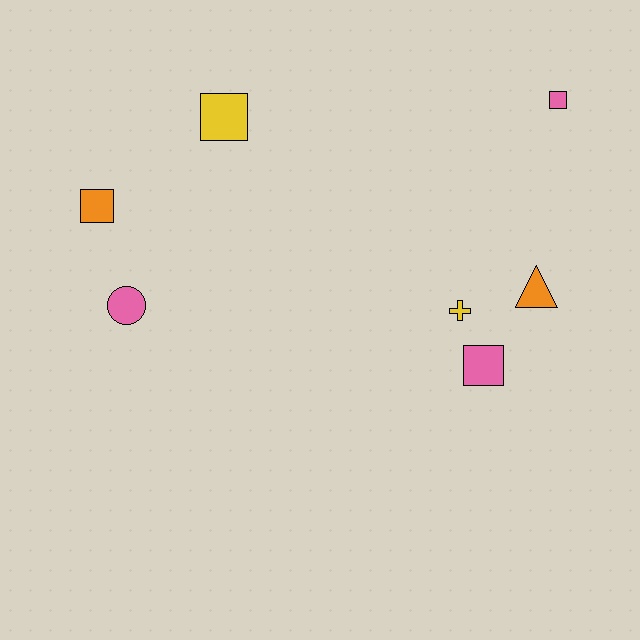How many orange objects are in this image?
There are 2 orange objects.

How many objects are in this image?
There are 7 objects.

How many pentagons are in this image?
There are no pentagons.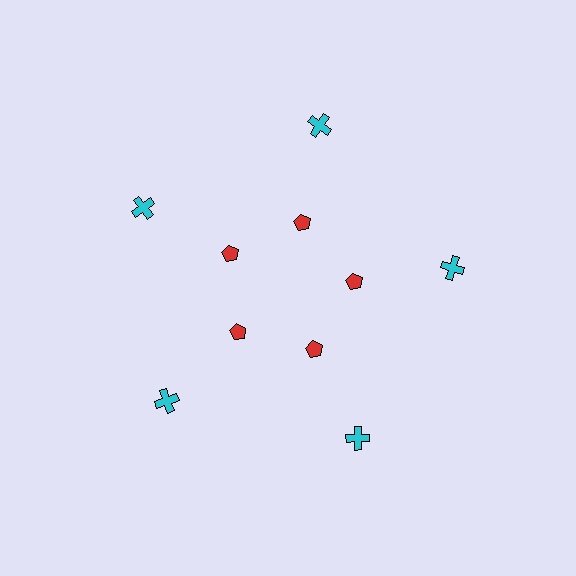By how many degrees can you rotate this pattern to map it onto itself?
The pattern maps onto itself every 72 degrees of rotation.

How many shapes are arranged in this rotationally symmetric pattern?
There are 10 shapes, arranged in 5 groups of 2.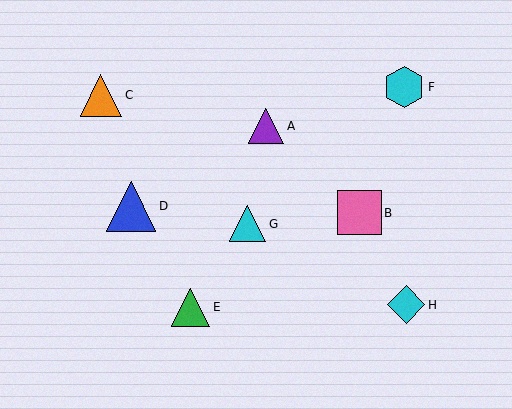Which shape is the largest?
The blue triangle (labeled D) is the largest.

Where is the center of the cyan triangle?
The center of the cyan triangle is at (248, 224).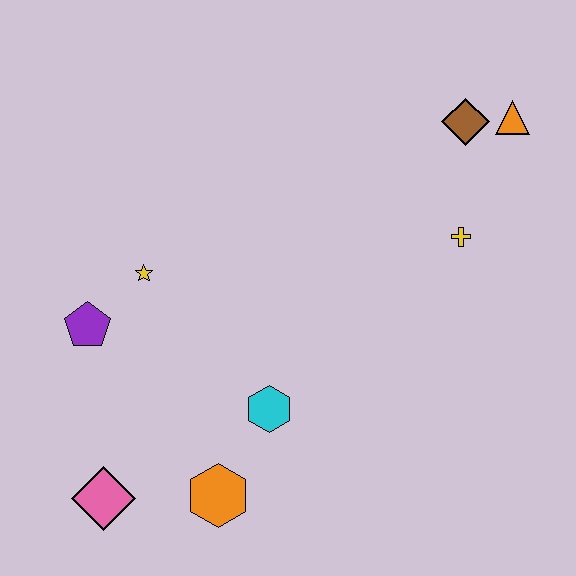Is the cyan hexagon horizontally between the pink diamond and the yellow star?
No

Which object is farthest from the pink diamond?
The orange triangle is farthest from the pink diamond.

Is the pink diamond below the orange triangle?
Yes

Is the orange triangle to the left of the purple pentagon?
No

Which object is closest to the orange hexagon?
The cyan hexagon is closest to the orange hexagon.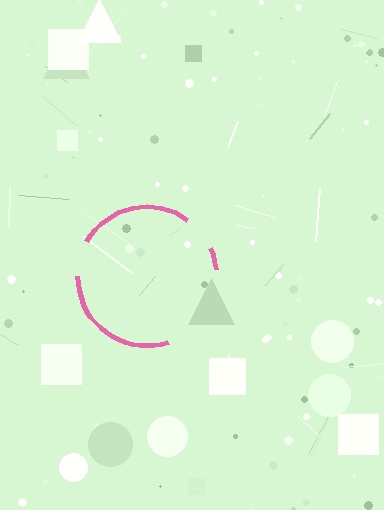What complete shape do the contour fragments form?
The contour fragments form a circle.